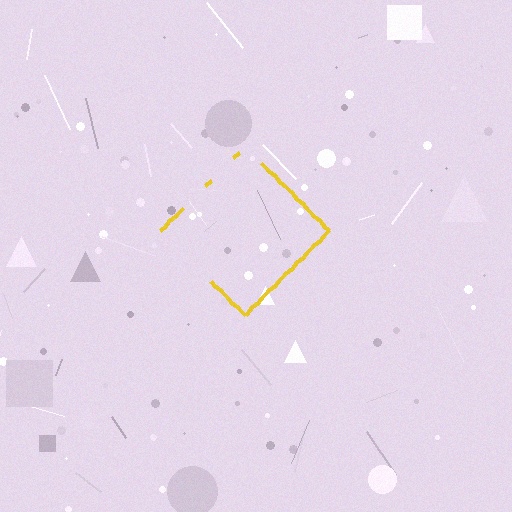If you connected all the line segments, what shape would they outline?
They would outline a diamond.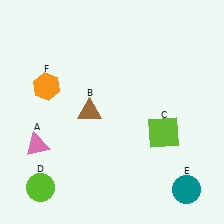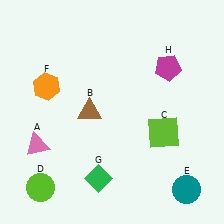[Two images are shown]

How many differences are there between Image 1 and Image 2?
There are 2 differences between the two images.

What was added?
A green diamond (G), a magenta pentagon (H) were added in Image 2.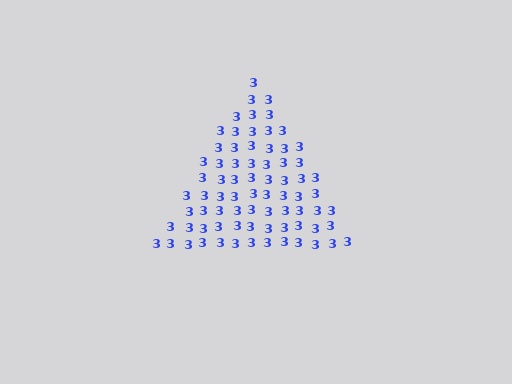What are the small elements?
The small elements are digit 3's.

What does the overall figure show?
The overall figure shows a triangle.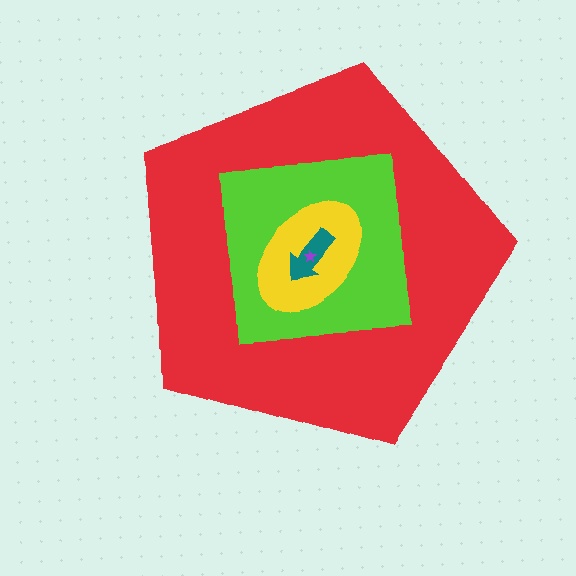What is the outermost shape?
The red pentagon.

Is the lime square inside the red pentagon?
Yes.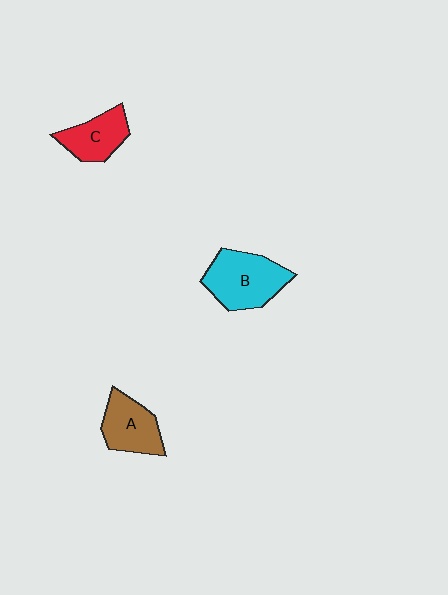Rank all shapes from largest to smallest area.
From largest to smallest: B (cyan), A (brown), C (red).